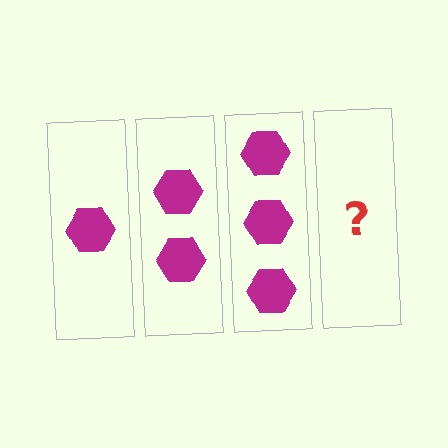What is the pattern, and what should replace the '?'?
The pattern is that each step adds one more hexagon. The '?' should be 4 hexagons.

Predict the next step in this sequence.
The next step is 4 hexagons.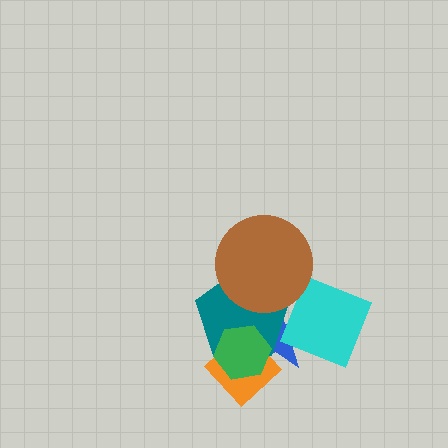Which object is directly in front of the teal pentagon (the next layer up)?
The green hexagon is directly in front of the teal pentagon.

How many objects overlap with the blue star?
5 objects overlap with the blue star.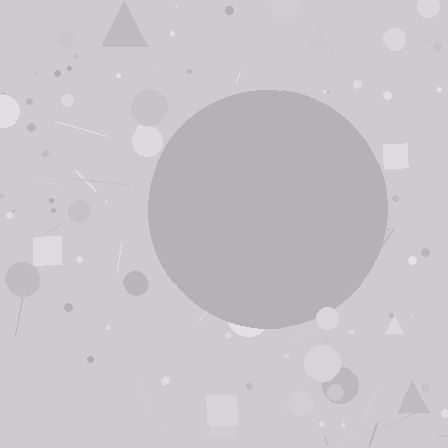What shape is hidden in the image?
A circle is hidden in the image.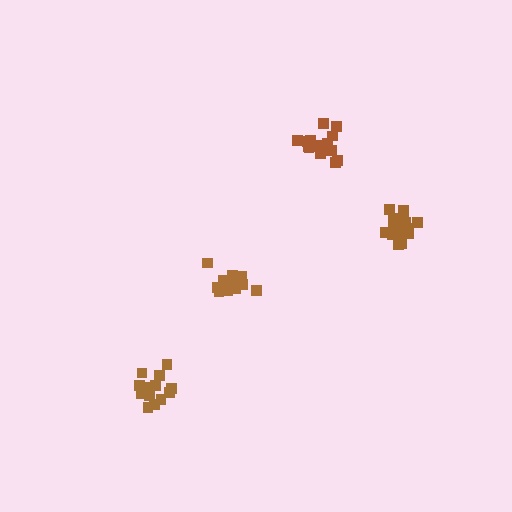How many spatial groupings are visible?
There are 4 spatial groupings.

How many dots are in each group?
Group 1: 16 dots, Group 2: 17 dots, Group 3: 17 dots, Group 4: 14 dots (64 total).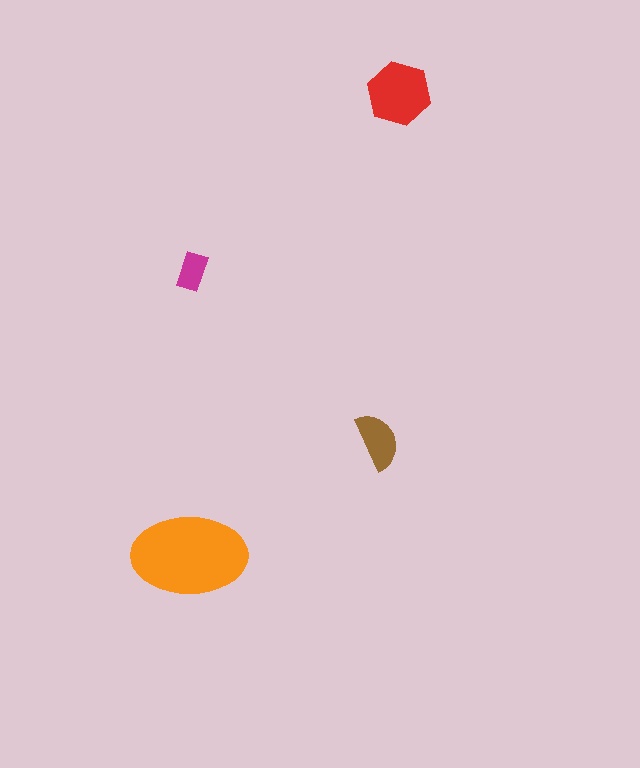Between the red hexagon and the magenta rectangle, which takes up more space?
The red hexagon.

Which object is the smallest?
The magenta rectangle.